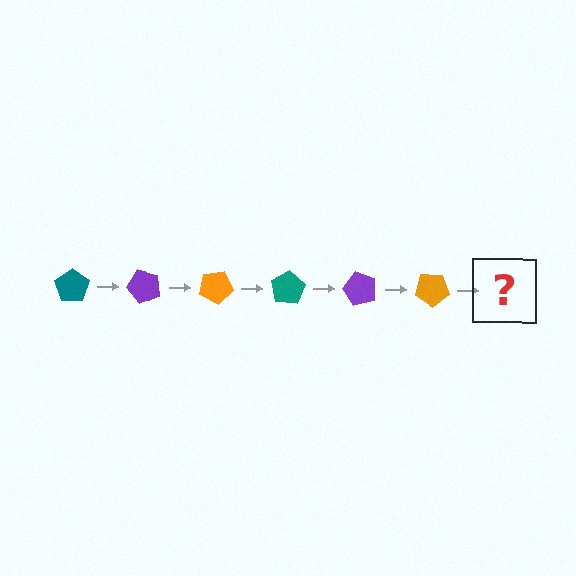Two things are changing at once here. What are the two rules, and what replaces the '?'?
The two rules are that it rotates 50 degrees each step and the color cycles through teal, purple, and orange. The '?' should be a teal pentagon, rotated 300 degrees from the start.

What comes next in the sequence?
The next element should be a teal pentagon, rotated 300 degrees from the start.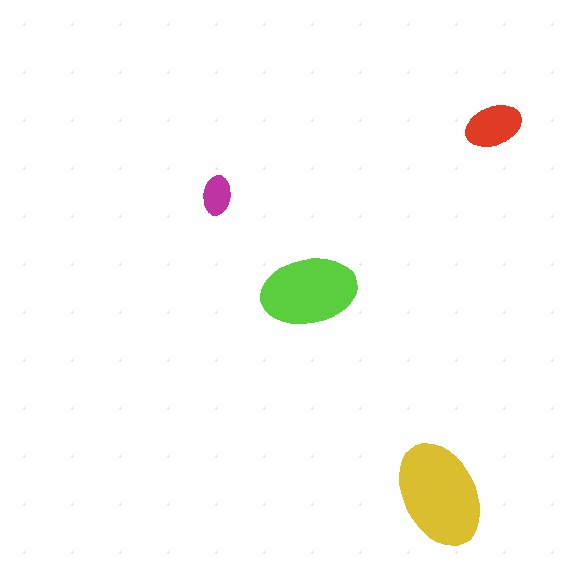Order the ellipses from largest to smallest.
the yellow one, the lime one, the red one, the magenta one.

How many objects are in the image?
There are 4 objects in the image.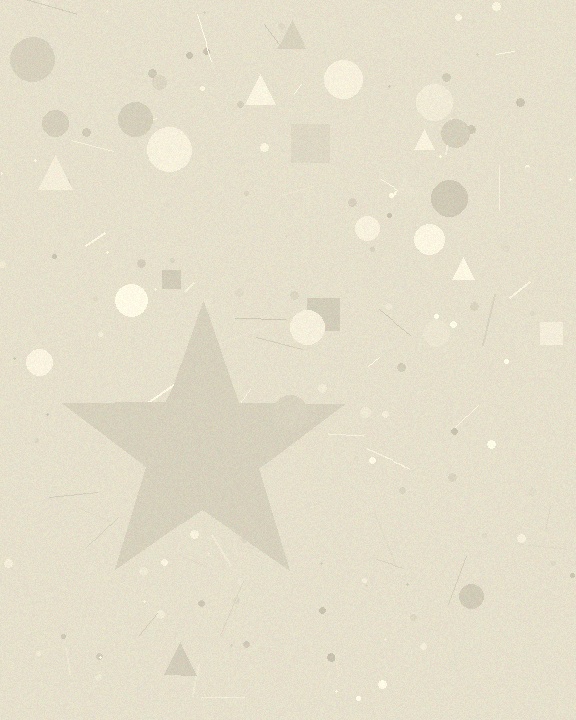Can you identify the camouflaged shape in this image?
The camouflaged shape is a star.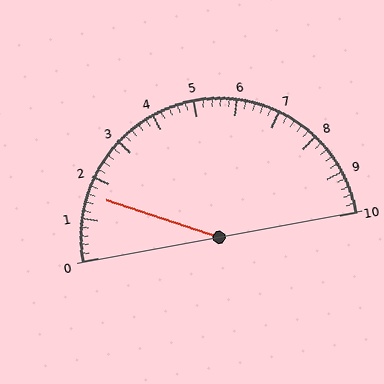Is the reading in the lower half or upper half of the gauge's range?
The reading is in the lower half of the range (0 to 10).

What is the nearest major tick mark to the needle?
The nearest major tick mark is 2.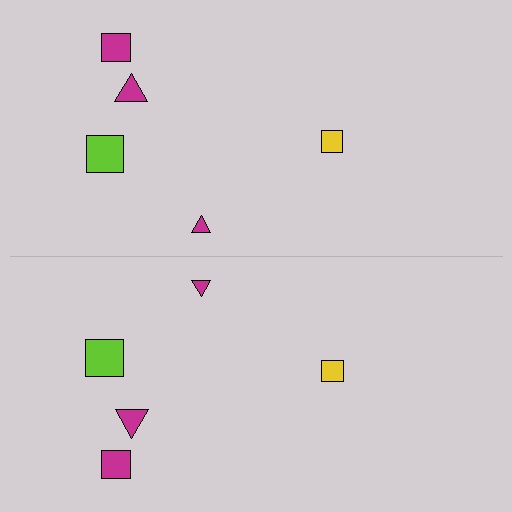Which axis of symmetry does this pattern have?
The pattern has a horizontal axis of symmetry running through the center of the image.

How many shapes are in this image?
There are 10 shapes in this image.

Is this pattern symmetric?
Yes, this pattern has bilateral (reflection) symmetry.